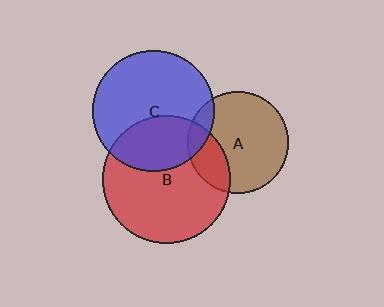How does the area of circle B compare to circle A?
Approximately 1.6 times.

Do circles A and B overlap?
Yes.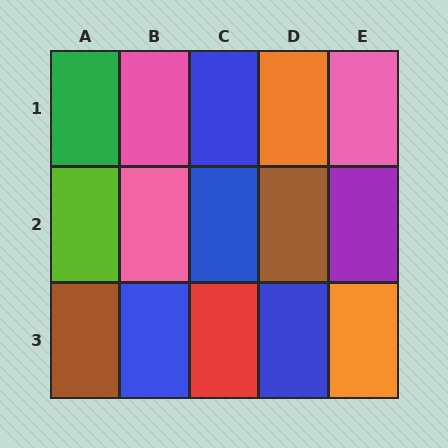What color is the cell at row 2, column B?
Pink.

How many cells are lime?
1 cell is lime.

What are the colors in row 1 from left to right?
Green, pink, blue, orange, pink.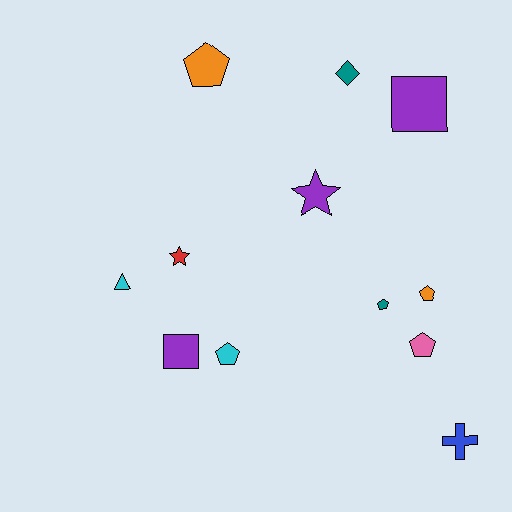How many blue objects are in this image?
There is 1 blue object.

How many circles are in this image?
There are no circles.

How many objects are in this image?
There are 12 objects.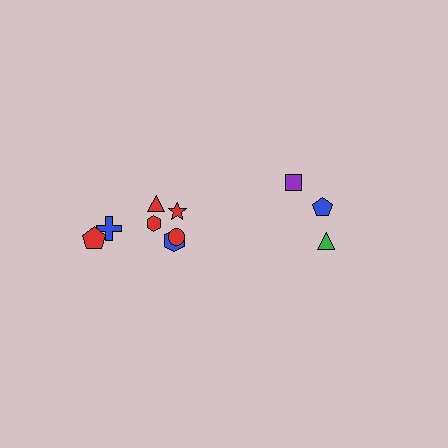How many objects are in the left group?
There are 7 objects.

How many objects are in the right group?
There are 3 objects.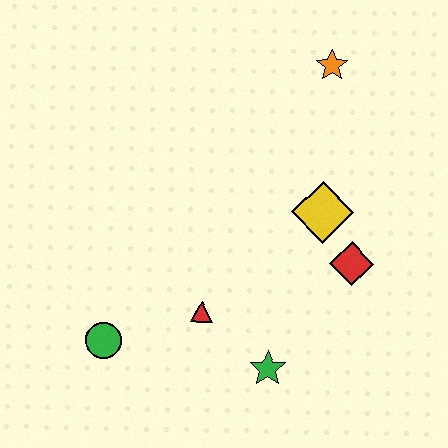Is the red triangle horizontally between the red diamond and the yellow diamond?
No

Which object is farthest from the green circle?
The orange star is farthest from the green circle.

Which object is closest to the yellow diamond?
The red diamond is closest to the yellow diamond.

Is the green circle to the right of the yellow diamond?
No